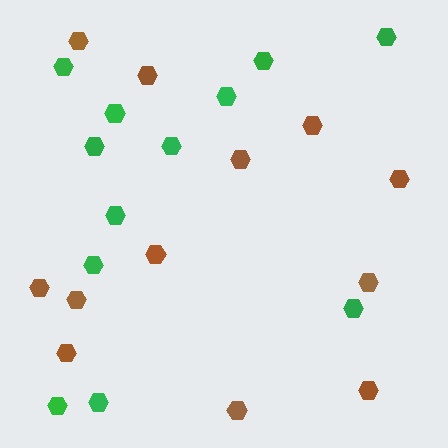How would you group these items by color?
There are 2 groups: one group of green hexagons (12) and one group of brown hexagons (12).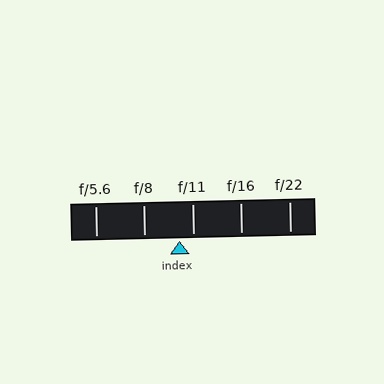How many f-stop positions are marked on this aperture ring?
There are 5 f-stop positions marked.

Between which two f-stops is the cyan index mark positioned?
The index mark is between f/8 and f/11.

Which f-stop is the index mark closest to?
The index mark is closest to f/11.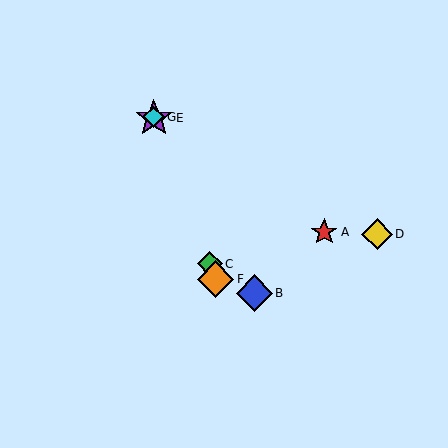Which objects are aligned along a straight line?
Objects C, E, F, G are aligned along a straight line.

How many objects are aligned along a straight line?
4 objects (C, E, F, G) are aligned along a straight line.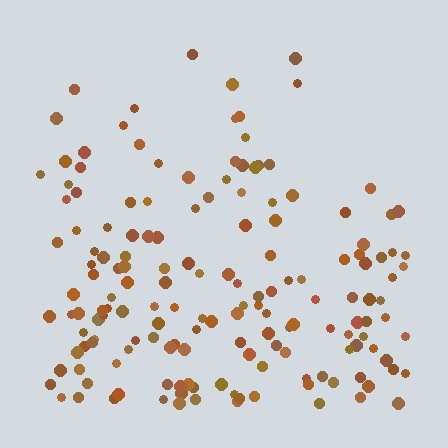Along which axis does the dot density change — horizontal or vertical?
Vertical.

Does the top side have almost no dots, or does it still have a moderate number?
Still a moderate number, just noticeably fewer than the bottom.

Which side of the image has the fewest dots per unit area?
The top.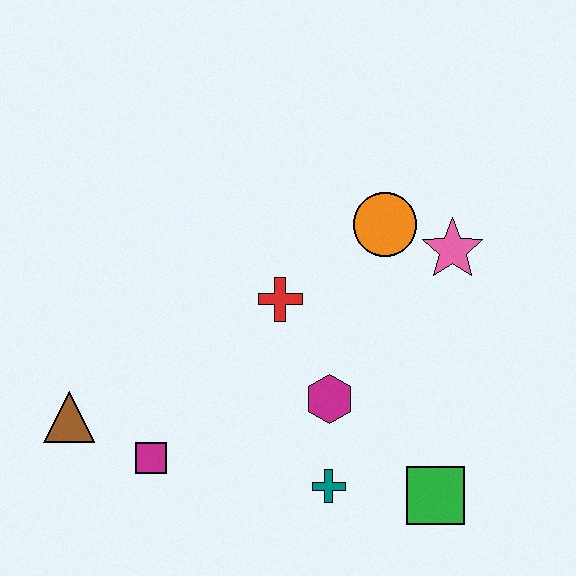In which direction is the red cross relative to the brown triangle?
The red cross is to the right of the brown triangle.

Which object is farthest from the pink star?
The brown triangle is farthest from the pink star.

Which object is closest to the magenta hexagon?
The teal cross is closest to the magenta hexagon.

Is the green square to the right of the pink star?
No